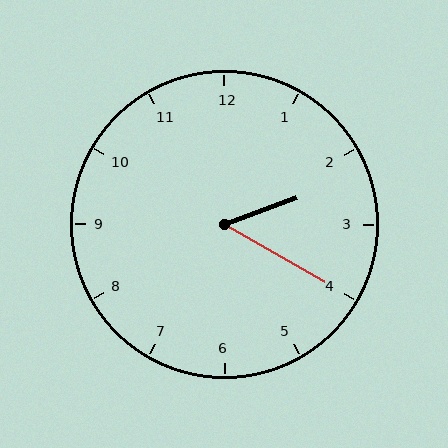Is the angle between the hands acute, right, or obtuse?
It is acute.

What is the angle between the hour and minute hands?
Approximately 50 degrees.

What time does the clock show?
2:20.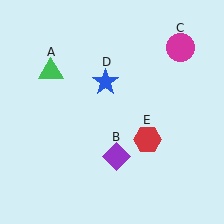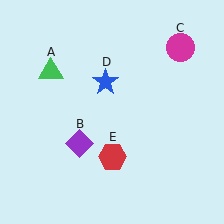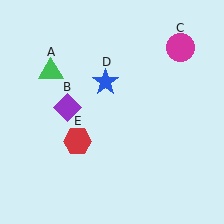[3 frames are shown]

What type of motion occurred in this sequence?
The purple diamond (object B), red hexagon (object E) rotated clockwise around the center of the scene.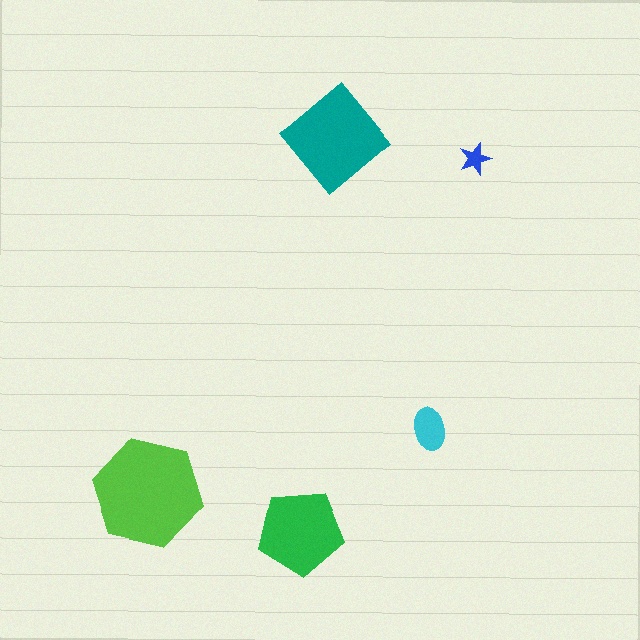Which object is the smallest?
The blue star.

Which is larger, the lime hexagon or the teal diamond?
The lime hexagon.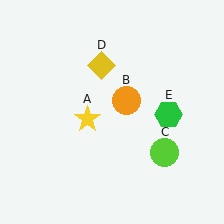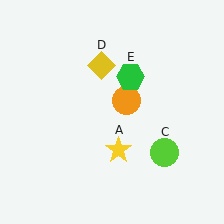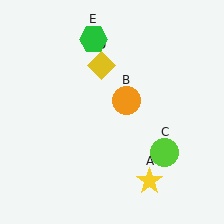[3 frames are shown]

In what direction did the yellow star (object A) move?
The yellow star (object A) moved down and to the right.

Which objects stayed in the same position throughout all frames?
Orange circle (object B) and lime circle (object C) and yellow diamond (object D) remained stationary.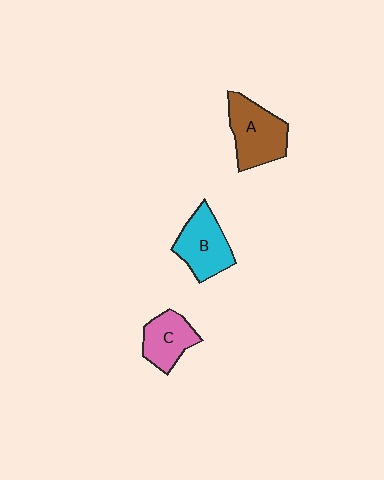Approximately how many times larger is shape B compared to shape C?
Approximately 1.2 times.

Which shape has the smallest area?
Shape C (pink).